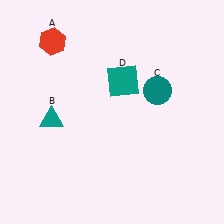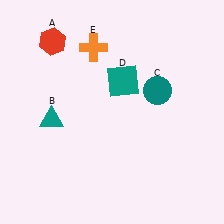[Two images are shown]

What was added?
An orange cross (E) was added in Image 2.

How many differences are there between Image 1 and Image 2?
There is 1 difference between the two images.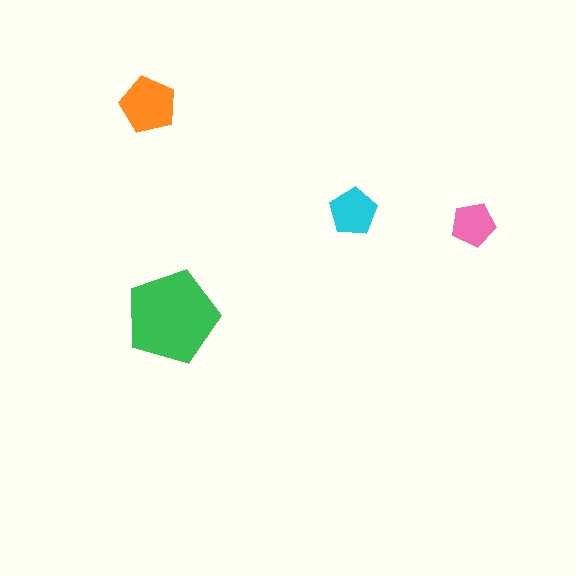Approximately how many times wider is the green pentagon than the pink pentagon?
About 2 times wider.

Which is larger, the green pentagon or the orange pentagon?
The green one.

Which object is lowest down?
The green pentagon is bottommost.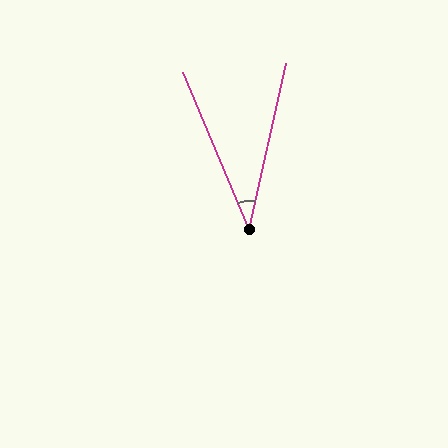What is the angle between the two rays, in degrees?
Approximately 35 degrees.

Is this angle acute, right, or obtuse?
It is acute.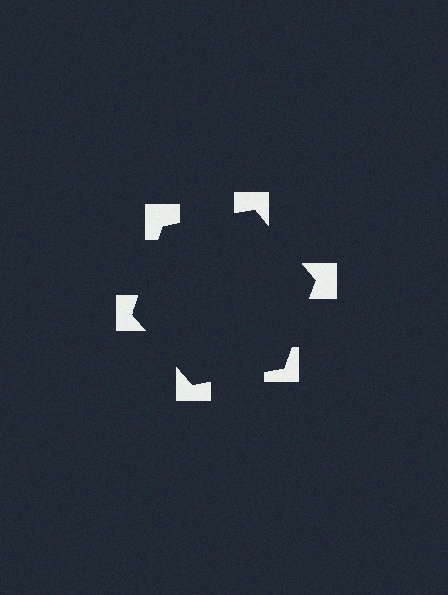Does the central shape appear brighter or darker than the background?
It typically appears slightly darker than the background, even though no actual brightness change is drawn.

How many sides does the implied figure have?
6 sides.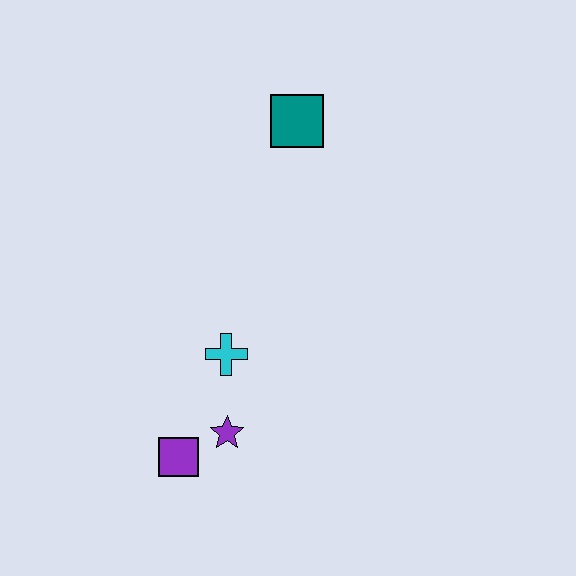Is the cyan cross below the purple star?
No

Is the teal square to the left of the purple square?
No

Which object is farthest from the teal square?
The purple square is farthest from the teal square.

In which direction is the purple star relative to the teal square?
The purple star is below the teal square.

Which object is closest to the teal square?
The cyan cross is closest to the teal square.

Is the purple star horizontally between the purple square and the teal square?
Yes